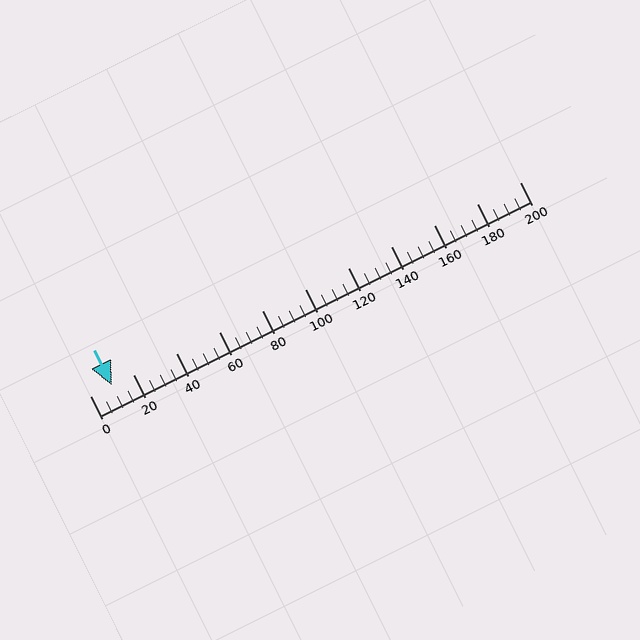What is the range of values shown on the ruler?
The ruler shows values from 0 to 200.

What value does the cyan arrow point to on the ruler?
The cyan arrow points to approximately 10.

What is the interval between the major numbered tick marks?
The major tick marks are spaced 20 units apart.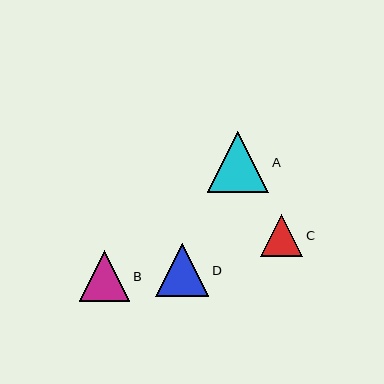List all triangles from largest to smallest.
From largest to smallest: A, D, B, C.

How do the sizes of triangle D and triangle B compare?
Triangle D and triangle B are approximately the same size.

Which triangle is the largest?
Triangle A is the largest with a size of approximately 61 pixels.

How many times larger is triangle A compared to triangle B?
Triangle A is approximately 1.2 times the size of triangle B.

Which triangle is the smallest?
Triangle C is the smallest with a size of approximately 42 pixels.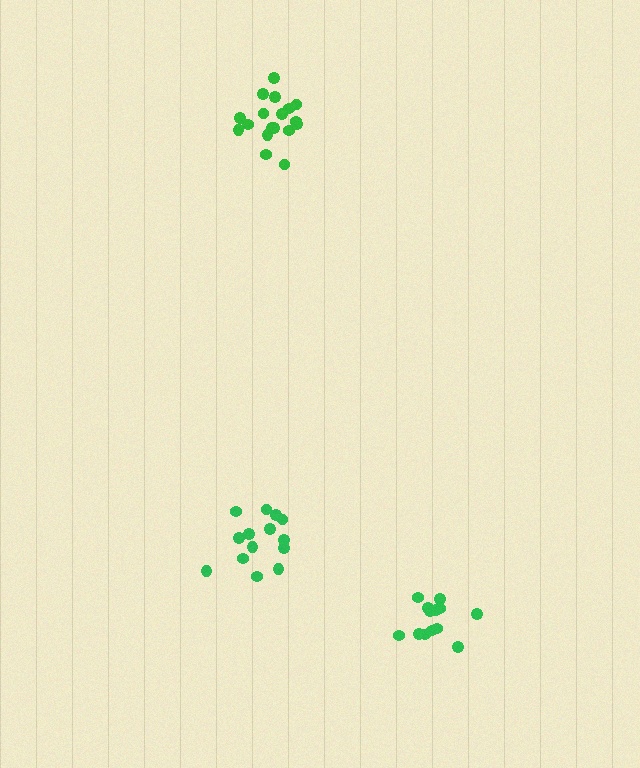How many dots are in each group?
Group 1: 18 dots, Group 2: 14 dots, Group 3: 13 dots (45 total).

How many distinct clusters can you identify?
There are 3 distinct clusters.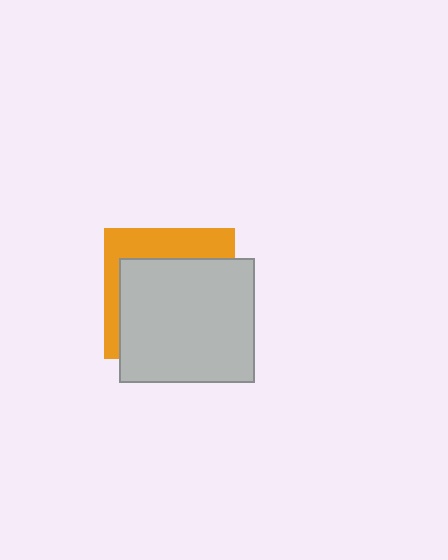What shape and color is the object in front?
The object in front is a light gray rectangle.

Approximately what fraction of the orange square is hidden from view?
Roughly 68% of the orange square is hidden behind the light gray rectangle.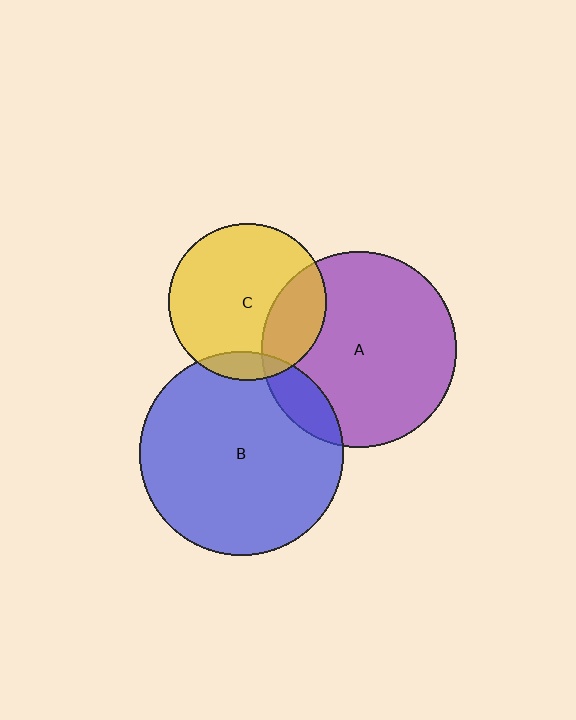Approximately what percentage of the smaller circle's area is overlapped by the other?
Approximately 10%.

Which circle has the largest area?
Circle B (blue).